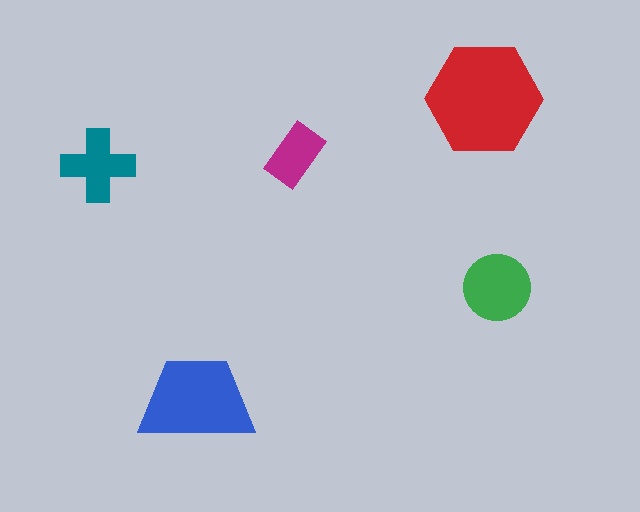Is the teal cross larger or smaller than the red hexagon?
Smaller.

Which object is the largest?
The red hexagon.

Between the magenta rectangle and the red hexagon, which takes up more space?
The red hexagon.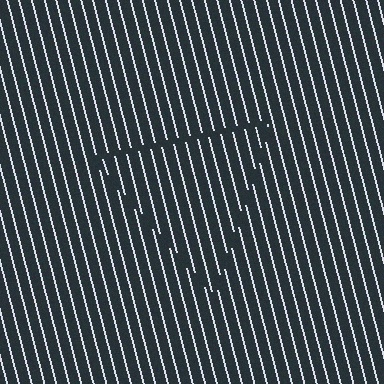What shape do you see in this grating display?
An illusory triangle. The interior of the shape contains the same grating, shifted by half a period — the contour is defined by the phase discontinuity where line-ends from the inner and outer gratings abut.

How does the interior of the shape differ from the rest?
The interior of the shape contains the same grating, shifted by half a period — the contour is defined by the phase discontinuity where line-ends from the inner and outer gratings abut.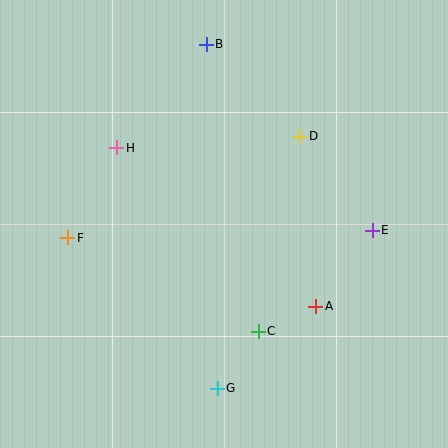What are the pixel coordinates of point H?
Point H is at (117, 148).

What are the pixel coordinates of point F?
Point F is at (68, 238).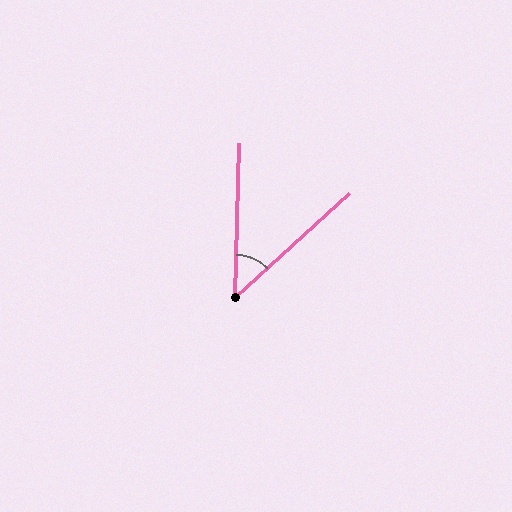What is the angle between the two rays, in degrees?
Approximately 46 degrees.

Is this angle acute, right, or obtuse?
It is acute.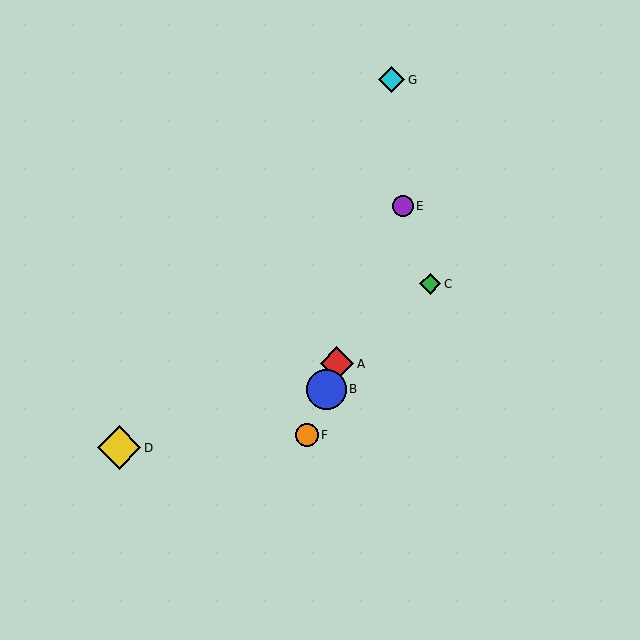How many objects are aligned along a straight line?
4 objects (A, B, E, F) are aligned along a straight line.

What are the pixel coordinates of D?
Object D is at (119, 448).